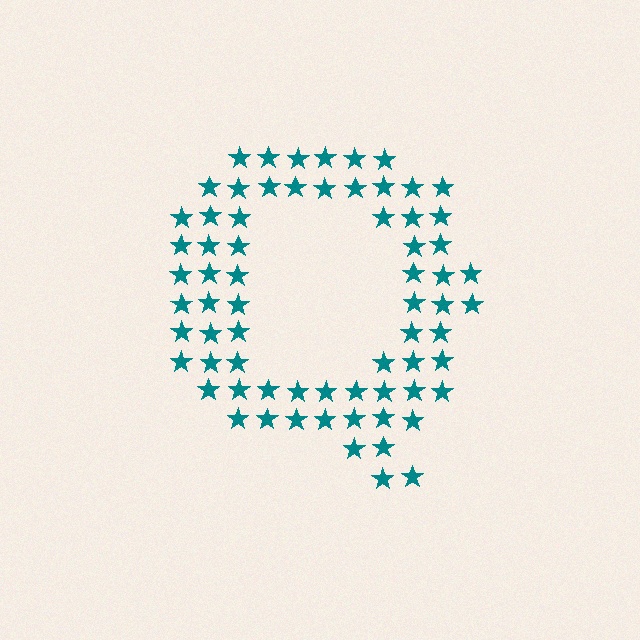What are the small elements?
The small elements are stars.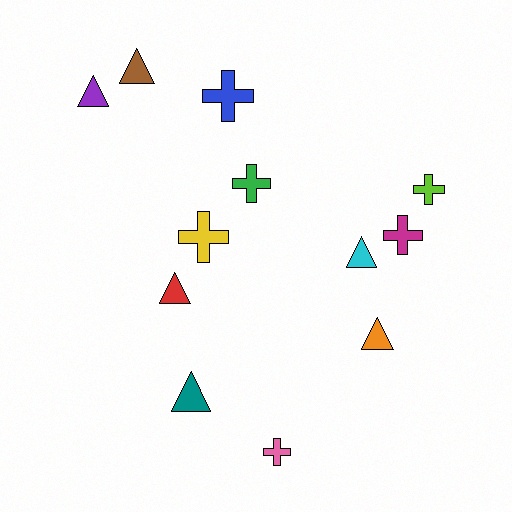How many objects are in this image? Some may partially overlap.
There are 12 objects.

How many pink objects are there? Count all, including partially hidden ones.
There is 1 pink object.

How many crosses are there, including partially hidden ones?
There are 6 crosses.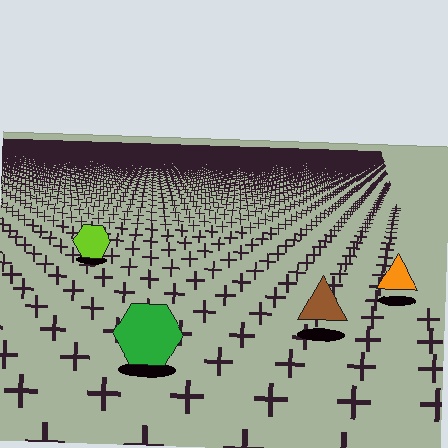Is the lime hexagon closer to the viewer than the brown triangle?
No. The brown triangle is closer — you can tell from the texture gradient: the ground texture is coarser near it.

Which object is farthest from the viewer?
The lime hexagon is farthest from the viewer. It appears smaller and the ground texture around it is denser.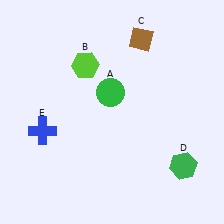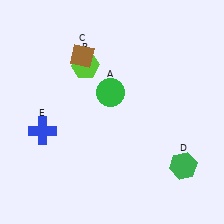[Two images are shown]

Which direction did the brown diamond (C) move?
The brown diamond (C) moved left.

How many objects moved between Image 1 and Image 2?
1 object moved between the two images.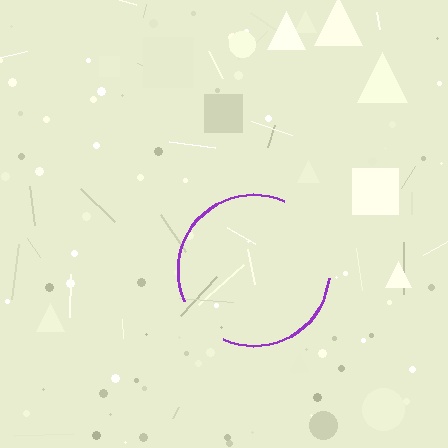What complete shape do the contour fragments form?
The contour fragments form a circle.